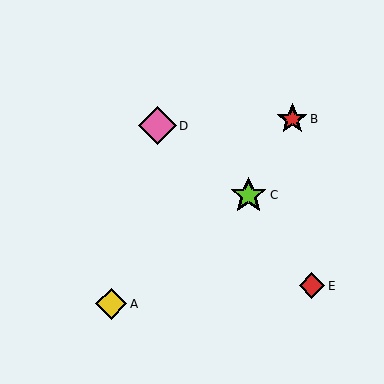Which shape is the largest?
The pink diamond (labeled D) is the largest.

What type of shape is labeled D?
Shape D is a pink diamond.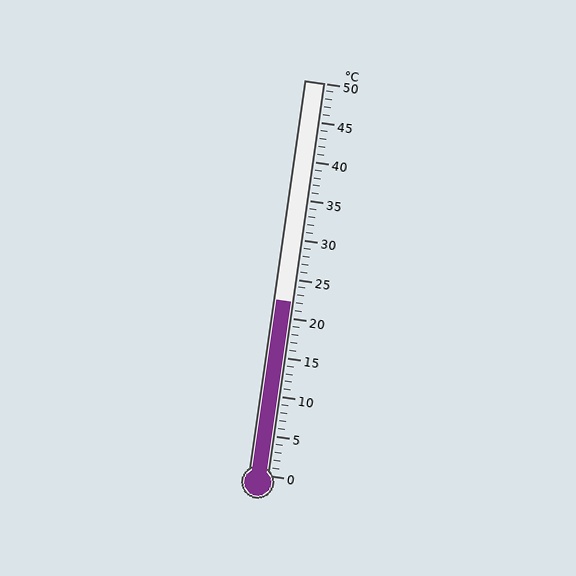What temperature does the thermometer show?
The thermometer shows approximately 22°C.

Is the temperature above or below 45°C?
The temperature is below 45°C.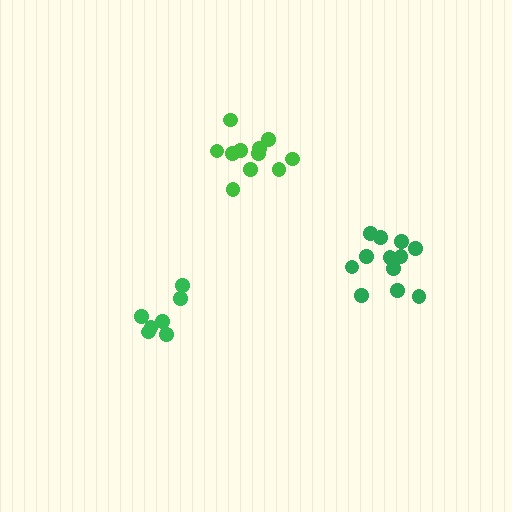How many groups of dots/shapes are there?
There are 3 groups.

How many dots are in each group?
Group 1: 12 dots, Group 2: 11 dots, Group 3: 7 dots (30 total).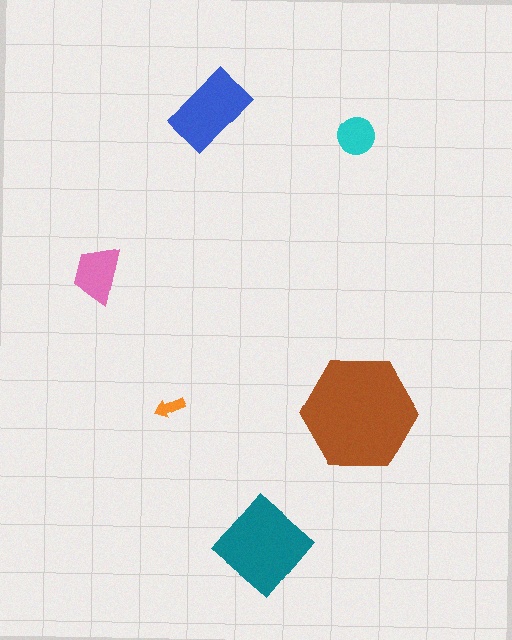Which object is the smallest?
The orange arrow.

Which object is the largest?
The brown hexagon.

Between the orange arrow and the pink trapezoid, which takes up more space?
The pink trapezoid.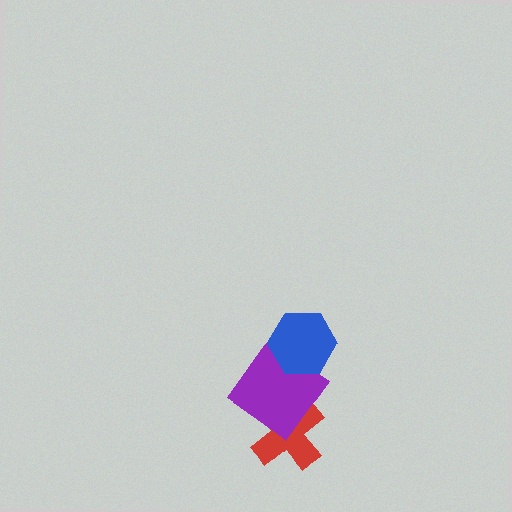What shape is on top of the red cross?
The purple diamond is on top of the red cross.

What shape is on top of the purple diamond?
The blue hexagon is on top of the purple diamond.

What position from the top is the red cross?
The red cross is 3rd from the top.